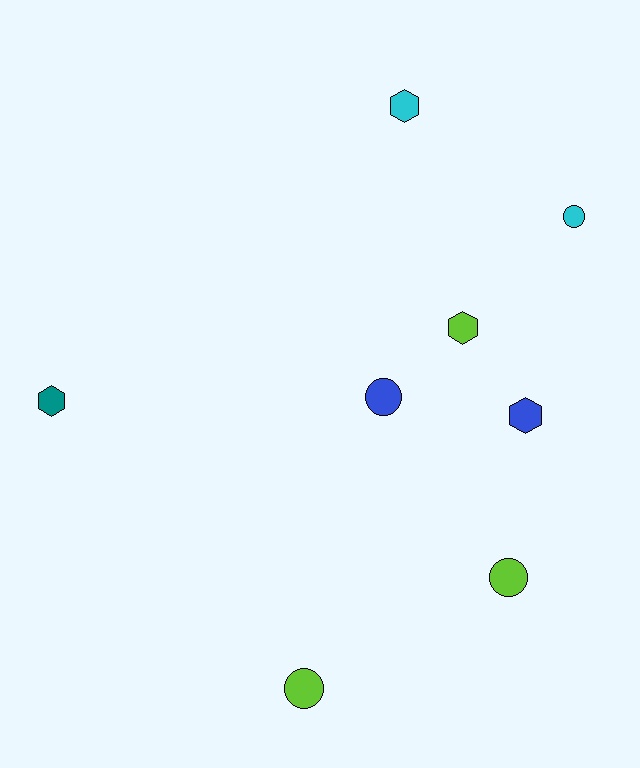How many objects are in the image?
There are 8 objects.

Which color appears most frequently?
Lime, with 3 objects.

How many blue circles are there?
There is 1 blue circle.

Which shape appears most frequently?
Hexagon, with 4 objects.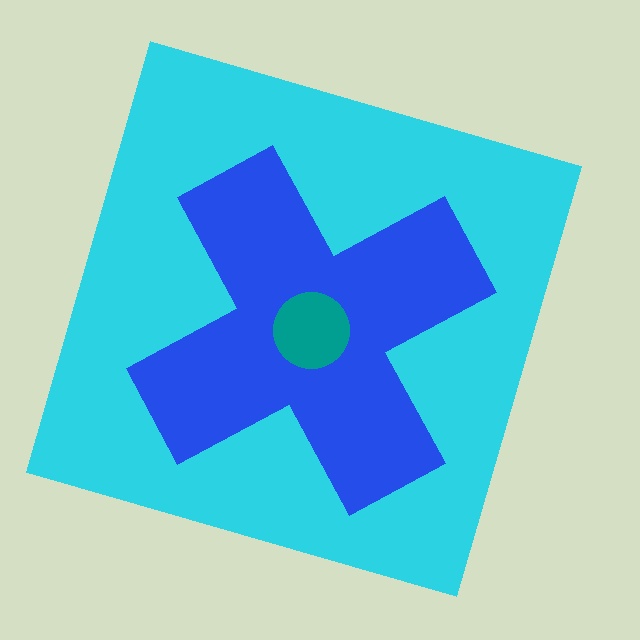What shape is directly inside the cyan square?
The blue cross.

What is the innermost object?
The teal circle.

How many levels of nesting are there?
3.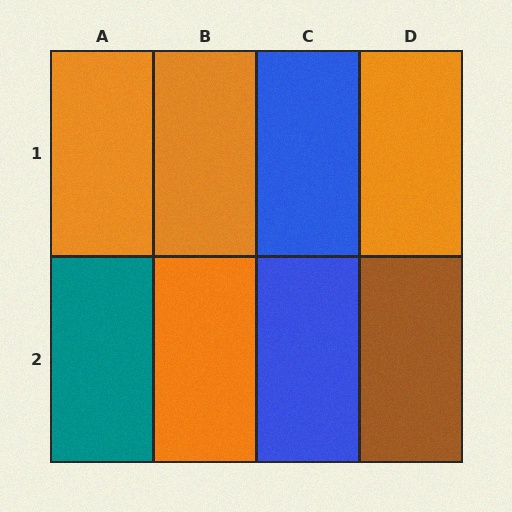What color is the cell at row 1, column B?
Orange.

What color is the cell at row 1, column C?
Blue.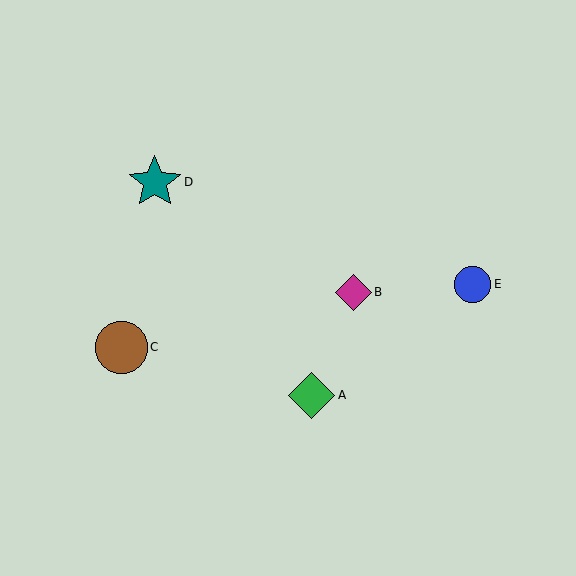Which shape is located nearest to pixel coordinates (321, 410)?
The green diamond (labeled A) at (312, 395) is nearest to that location.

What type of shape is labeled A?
Shape A is a green diamond.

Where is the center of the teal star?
The center of the teal star is at (155, 182).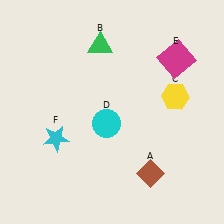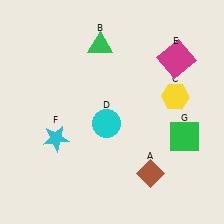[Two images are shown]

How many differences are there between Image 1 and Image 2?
There is 1 difference between the two images.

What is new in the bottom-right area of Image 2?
A green square (G) was added in the bottom-right area of Image 2.